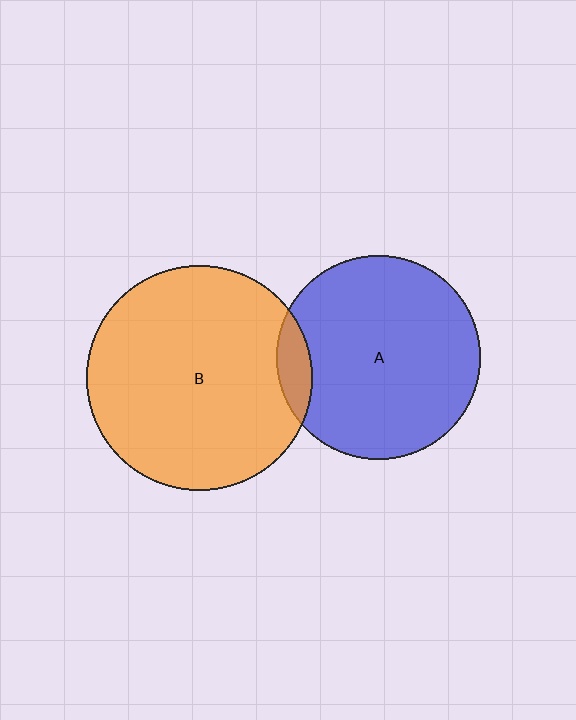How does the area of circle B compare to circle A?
Approximately 1.2 times.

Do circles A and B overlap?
Yes.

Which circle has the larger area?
Circle B (orange).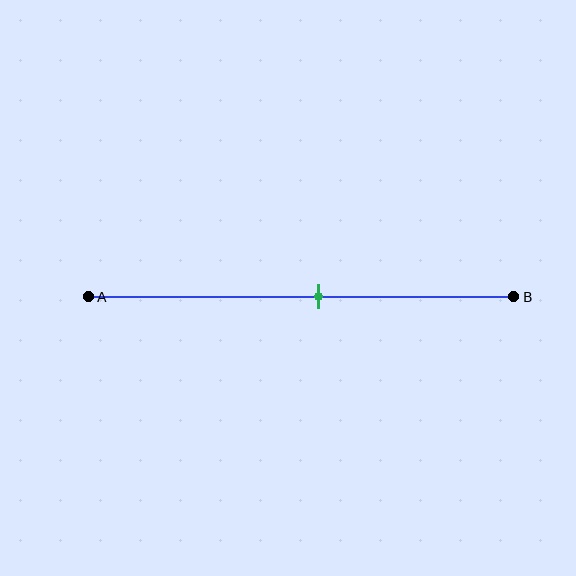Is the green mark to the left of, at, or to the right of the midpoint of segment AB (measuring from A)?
The green mark is to the right of the midpoint of segment AB.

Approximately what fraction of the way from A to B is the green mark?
The green mark is approximately 55% of the way from A to B.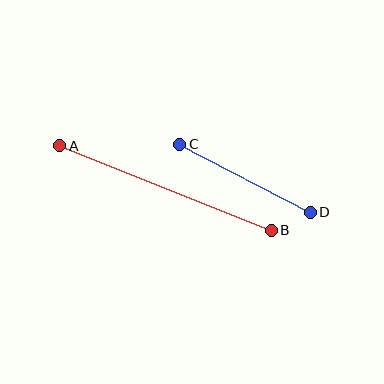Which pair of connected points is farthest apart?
Points A and B are farthest apart.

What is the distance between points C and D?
The distance is approximately 147 pixels.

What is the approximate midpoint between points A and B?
The midpoint is at approximately (165, 188) pixels.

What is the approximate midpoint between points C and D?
The midpoint is at approximately (245, 178) pixels.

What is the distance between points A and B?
The distance is approximately 228 pixels.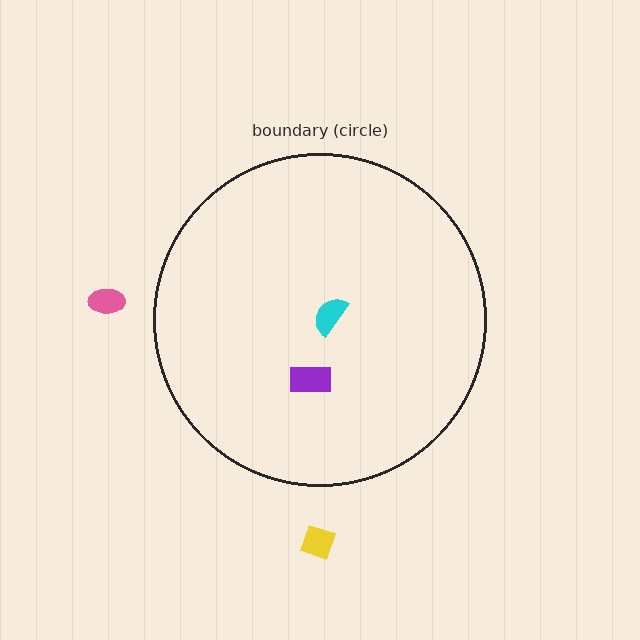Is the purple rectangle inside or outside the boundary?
Inside.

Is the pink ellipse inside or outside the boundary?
Outside.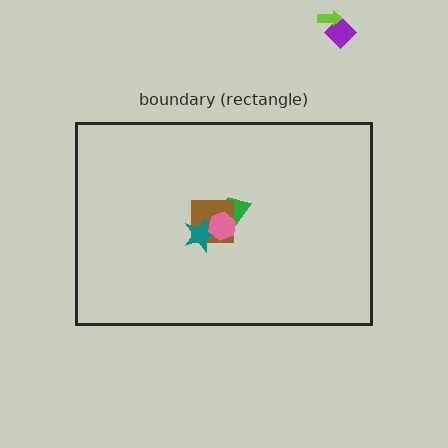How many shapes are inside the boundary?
4 inside, 2 outside.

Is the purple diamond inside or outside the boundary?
Outside.